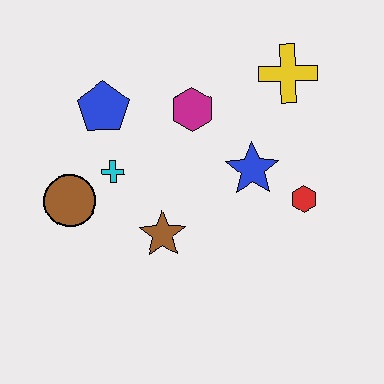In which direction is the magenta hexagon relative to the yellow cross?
The magenta hexagon is to the left of the yellow cross.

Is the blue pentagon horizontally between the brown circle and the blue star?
Yes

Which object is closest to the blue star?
The red hexagon is closest to the blue star.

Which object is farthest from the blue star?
The brown circle is farthest from the blue star.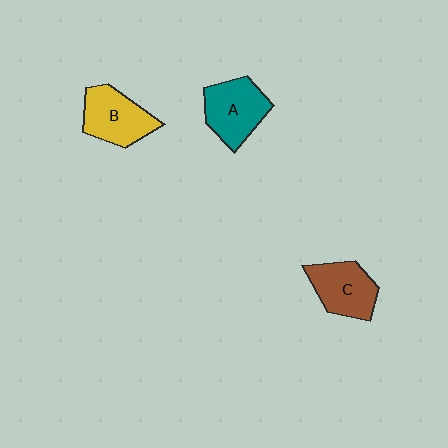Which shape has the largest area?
Shape A (teal).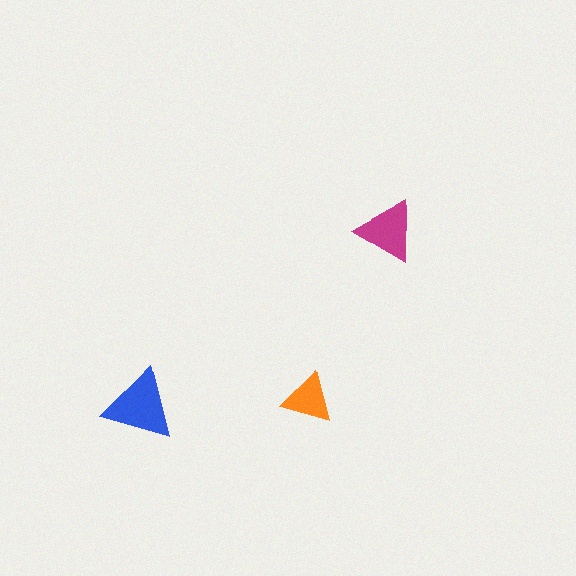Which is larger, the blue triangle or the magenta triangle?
The blue one.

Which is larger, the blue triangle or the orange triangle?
The blue one.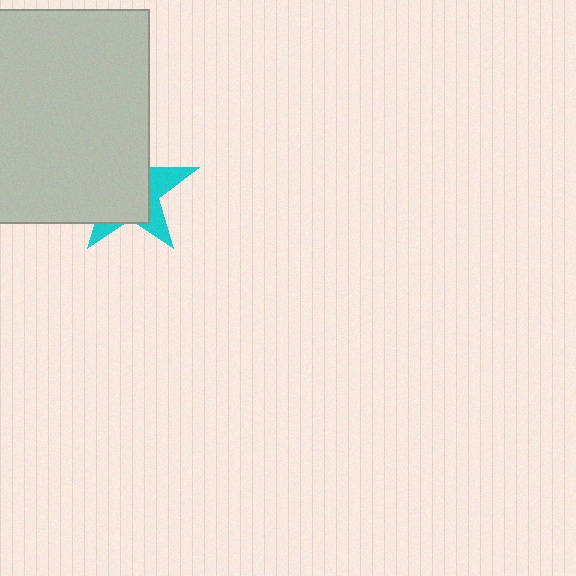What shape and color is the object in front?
The object in front is a light gray square.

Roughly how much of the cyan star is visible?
A small part of it is visible (roughly 32%).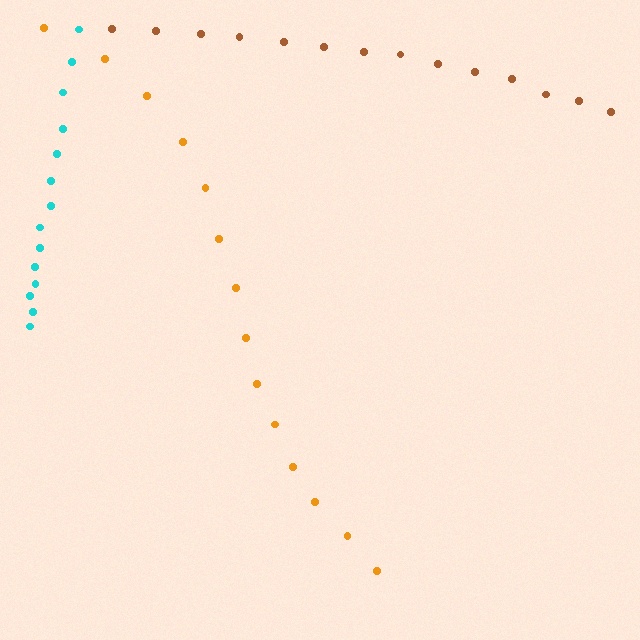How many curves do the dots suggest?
There are 3 distinct paths.